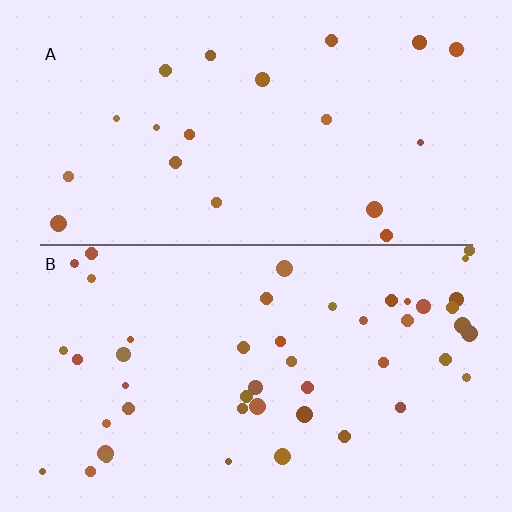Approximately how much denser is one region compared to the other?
Approximately 2.3× — region B over region A.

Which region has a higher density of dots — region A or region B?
B (the bottom).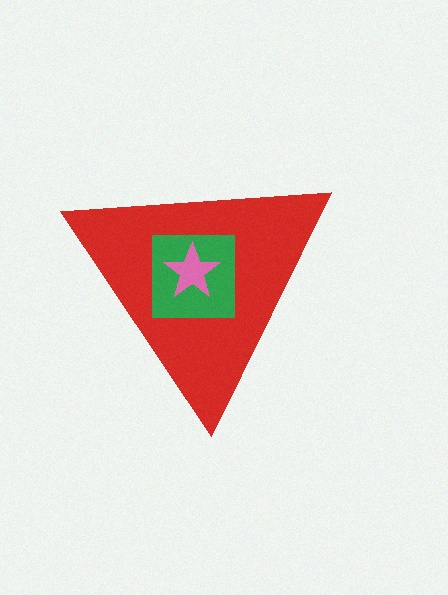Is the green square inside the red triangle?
Yes.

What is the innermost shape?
The pink star.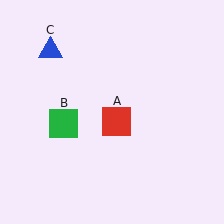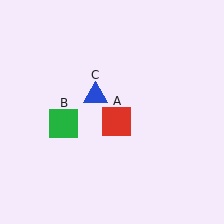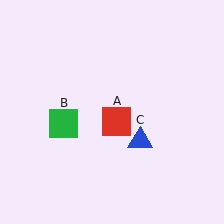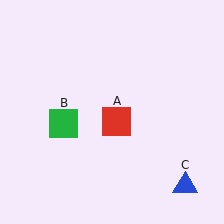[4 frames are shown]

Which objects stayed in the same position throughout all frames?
Red square (object A) and green square (object B) remained stationary.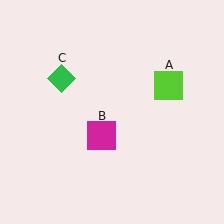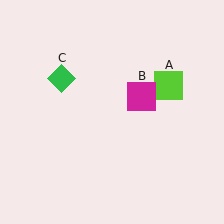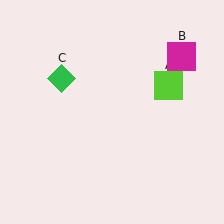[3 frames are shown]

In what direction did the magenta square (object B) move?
The magenta square (object B) moved up and to the right.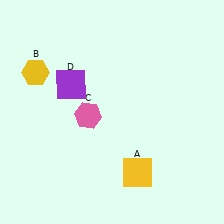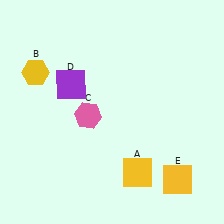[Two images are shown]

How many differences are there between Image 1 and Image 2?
There is 1 difference between the two images.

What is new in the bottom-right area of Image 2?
A yellow square (E) was added in the bottom-right area of Image 2.